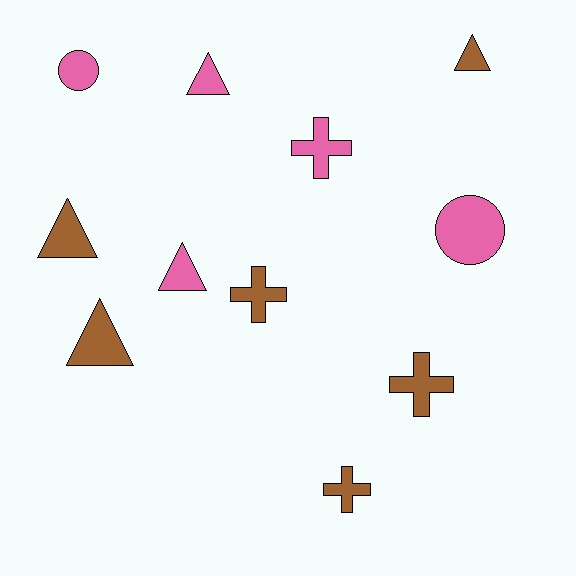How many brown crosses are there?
There are 3 brown crosses.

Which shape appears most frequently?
Triangle, with 5 objects.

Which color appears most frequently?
Brown, with 6 objects.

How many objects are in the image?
There are 11 objects.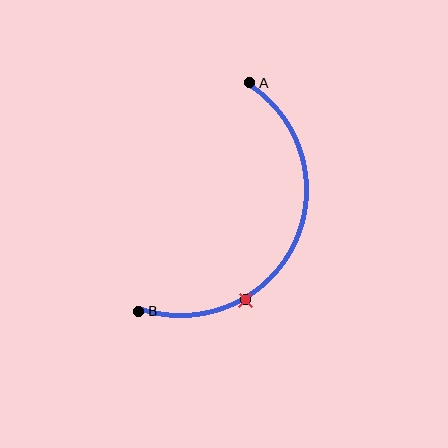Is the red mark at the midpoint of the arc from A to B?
No. The red mark lies on the arc but is closer to endpoint B. The arc midpoint would be at the point on the curve equidistant along the arc from both A and B.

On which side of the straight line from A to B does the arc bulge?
The arc bulges to the right of the straight line connecting A and B.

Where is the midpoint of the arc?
The arc midpoint is the point on the curve farthest from the straight line joining A and B. It sits to the right of that line.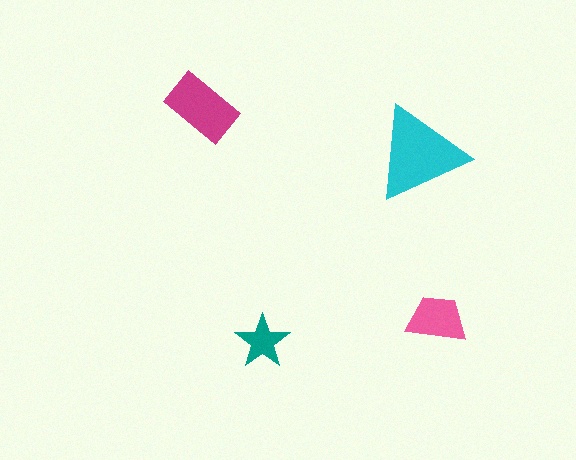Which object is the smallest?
The teal star.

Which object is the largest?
The cyan triangle.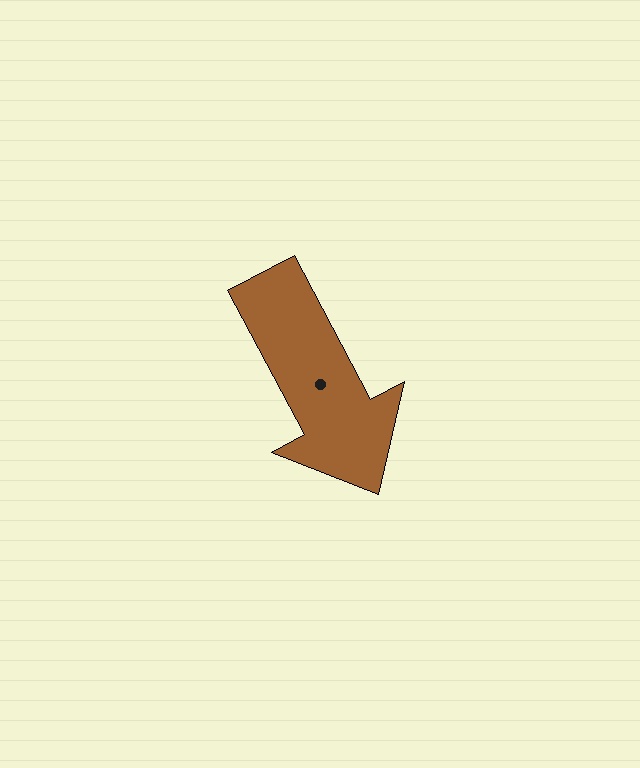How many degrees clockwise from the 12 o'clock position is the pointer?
Approximately 152 degrees.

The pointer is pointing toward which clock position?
Roughly 5 o'clock.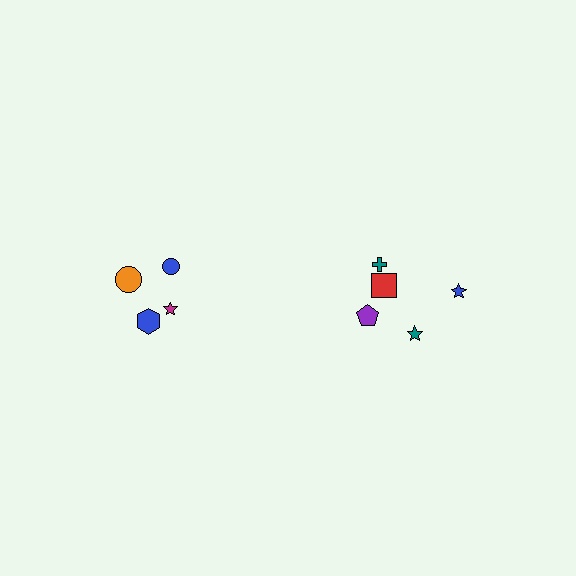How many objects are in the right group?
There are 6 objects.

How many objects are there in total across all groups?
There are 10 objects.